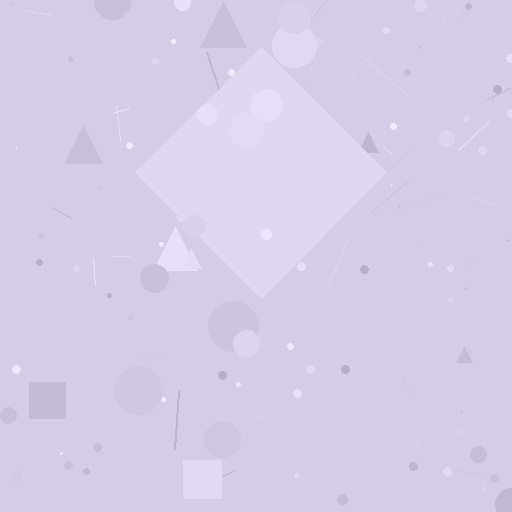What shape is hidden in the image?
A diamond is hidden in the image.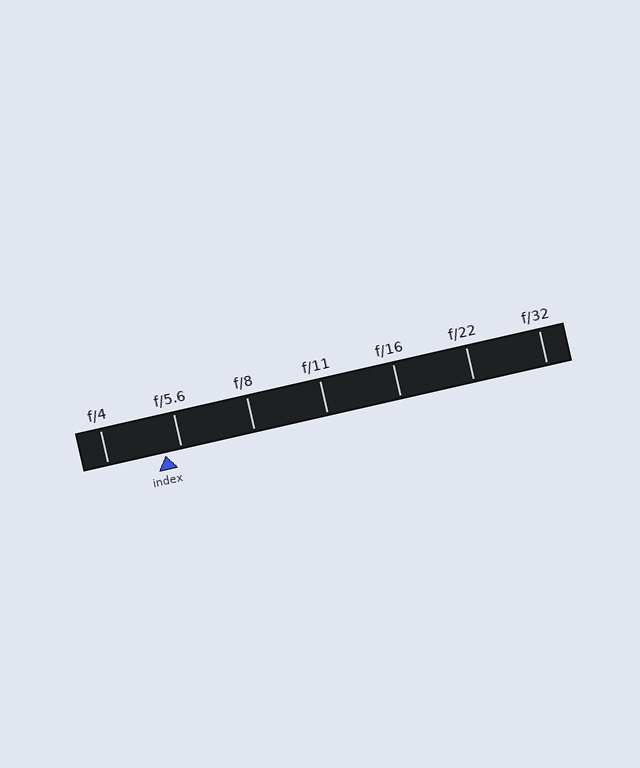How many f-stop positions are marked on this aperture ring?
There are 7 f-stop positions marked.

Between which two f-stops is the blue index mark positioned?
The index mark is between f/4 and f/5.6.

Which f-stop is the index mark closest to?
The index mark is closest to f/5.6.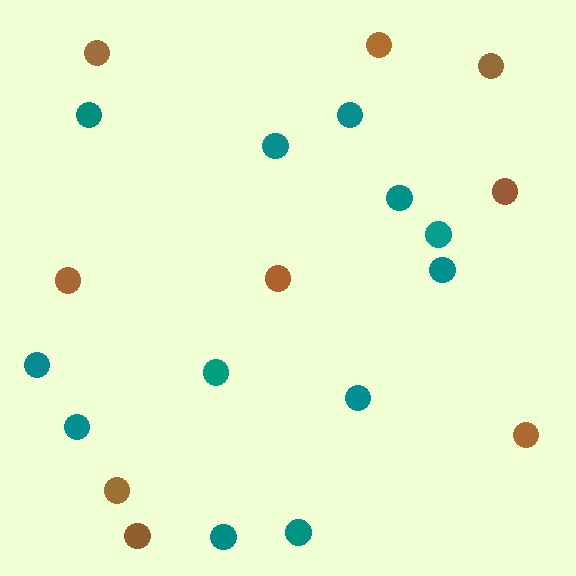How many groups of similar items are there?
There are 2 groups: one group of teal circles (12) and one group of brown circles (9).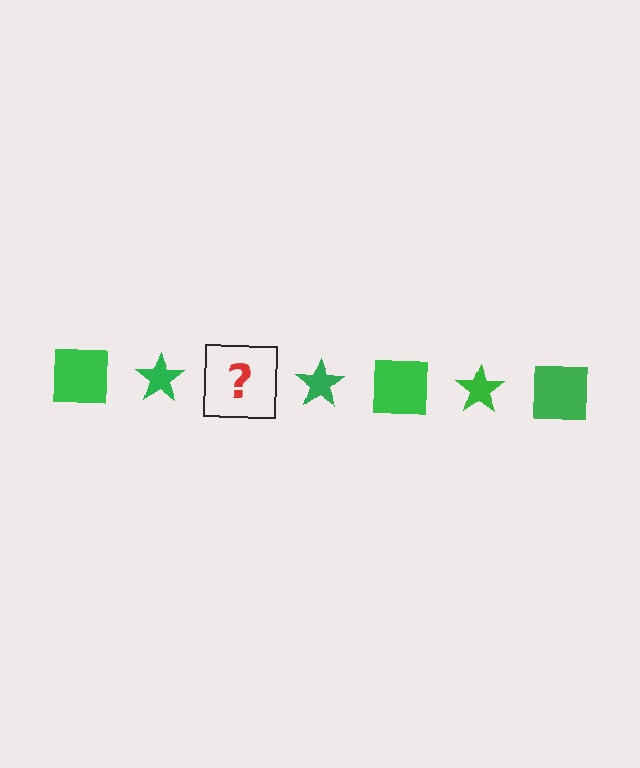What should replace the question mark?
The question mark should be replaced with a green square.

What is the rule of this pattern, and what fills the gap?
The rule is that the pattern cycles through square, star shapes in green. The gap should be filled with a green square.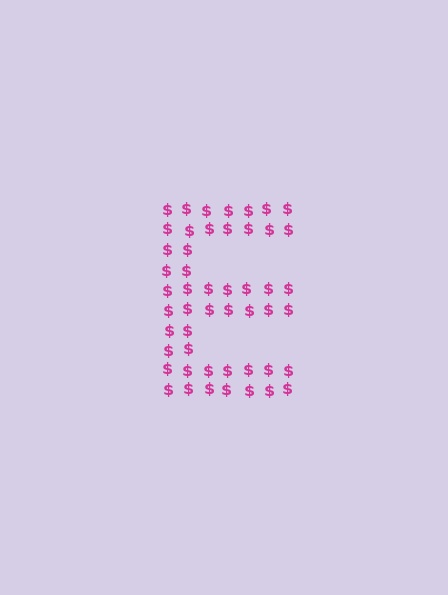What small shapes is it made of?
It is made of small dollar signs.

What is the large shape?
The large shape is the letter E.